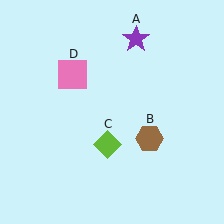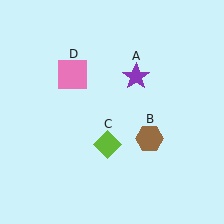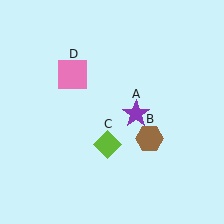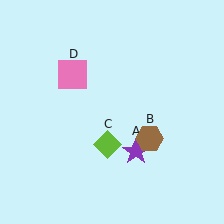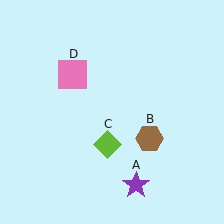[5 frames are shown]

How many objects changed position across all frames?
1 object changed position: purple star (object A).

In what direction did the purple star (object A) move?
The purple star (object A) moved down.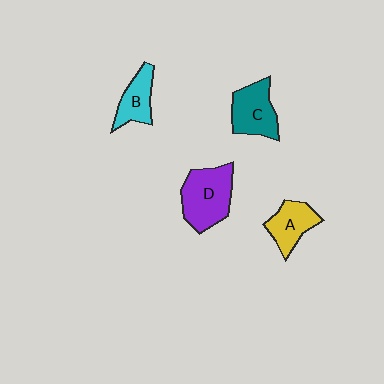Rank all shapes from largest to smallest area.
From largest to smallest: D (purple), C (teal), A (yellow), B (cyan).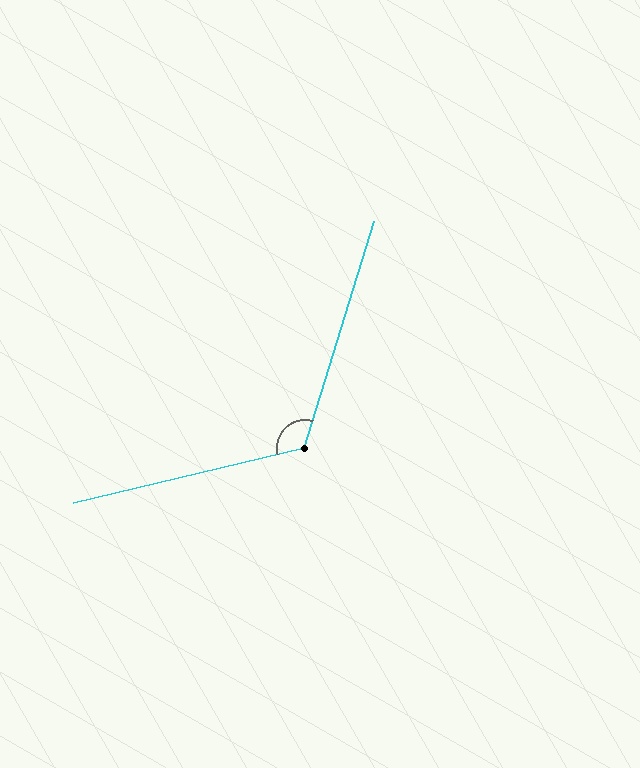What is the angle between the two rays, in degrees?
Approximately 120 degrees.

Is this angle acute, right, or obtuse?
It is obtuse.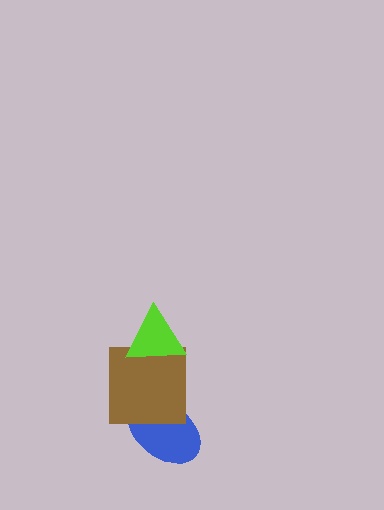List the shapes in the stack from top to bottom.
From top to bottom: the lime triangle, the brown square, the blue ellipse.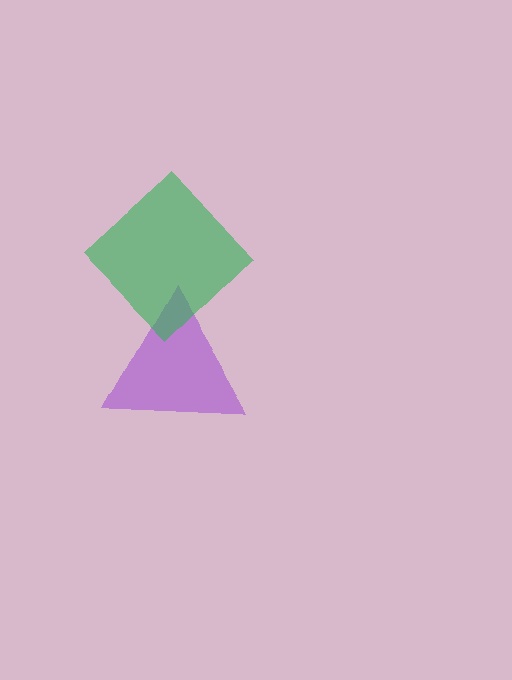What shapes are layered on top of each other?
The layered shapes are: a purple triangle, a green diamond.